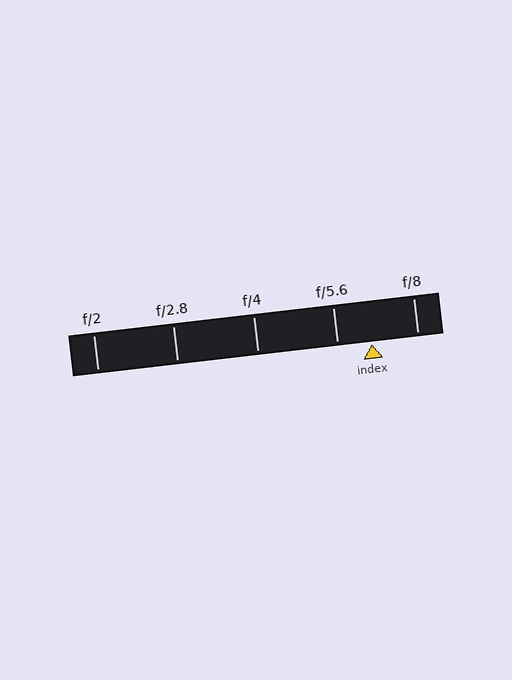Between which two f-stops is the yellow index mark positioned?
The index mark is between f/5.6 and f/8.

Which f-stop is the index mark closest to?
The index mark is closest to f/5.6.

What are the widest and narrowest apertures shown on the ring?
The widest aperture shown is f/2 and the narrowest is f/8.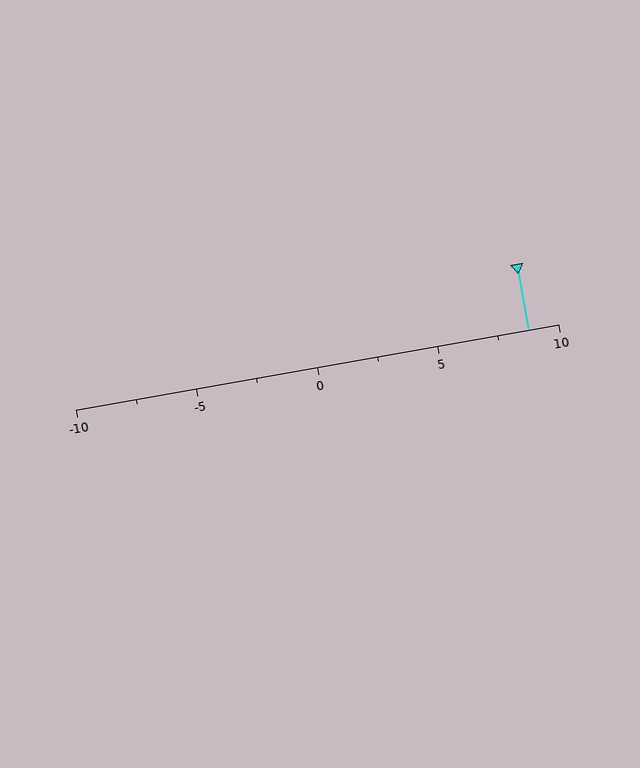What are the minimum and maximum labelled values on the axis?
The axis runs from -10 to 10.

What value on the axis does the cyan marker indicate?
The marker indicates approximately 8.8.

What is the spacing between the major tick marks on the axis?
The major ticks are spaced 5 apart.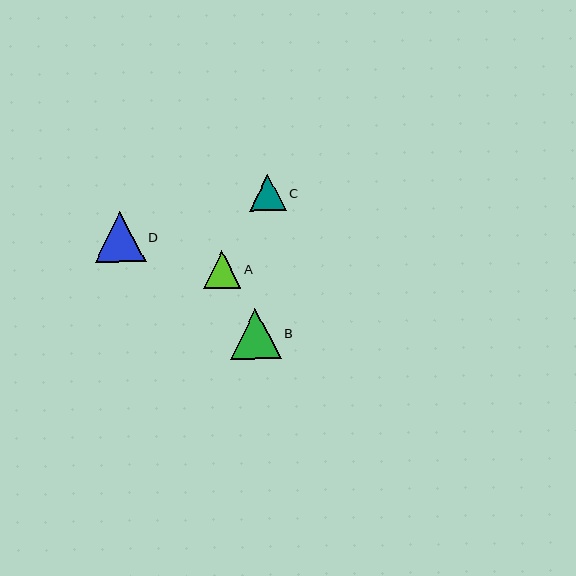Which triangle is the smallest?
Triangle C is the smallest with a size of approximately 36 pixels.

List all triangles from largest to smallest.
From largest to smallest: B, D, A, C.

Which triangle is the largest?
Triangle B is the largest with a size of approximately 51 pixels.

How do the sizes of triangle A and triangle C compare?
Triangle A and triangle C are approximately the same size.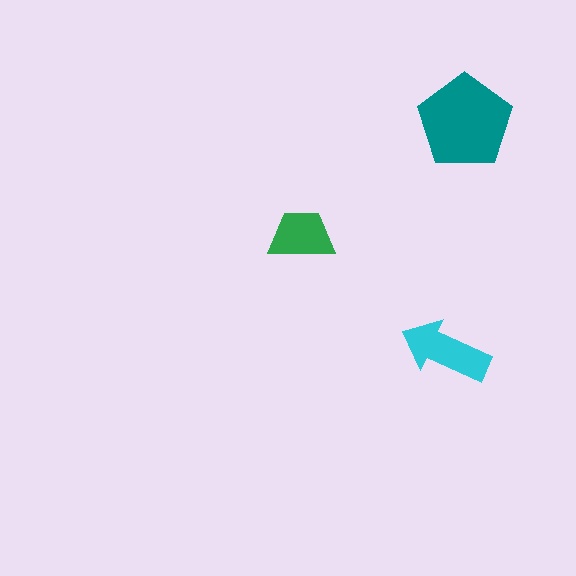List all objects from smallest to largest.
The green trapezoid, the cyan arrow, the teal pentagon.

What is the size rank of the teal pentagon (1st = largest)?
1st.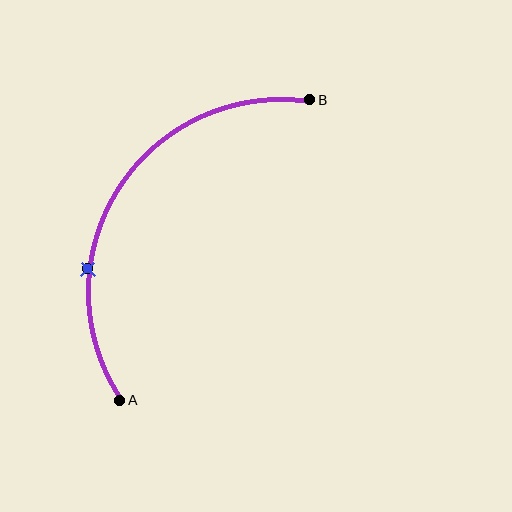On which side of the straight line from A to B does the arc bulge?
The arc bulges to the left of the straight line connecting A and B.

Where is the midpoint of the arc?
The arc midpoint is the point on the curve farthest from the straight line joining A and B. It sits to the left of that line.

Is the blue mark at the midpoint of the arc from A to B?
No. The blue mark lies on the arc but is closer to endpoint A. The arc midpoint would be at the point on the curve equidistant along the arc from both A and B.